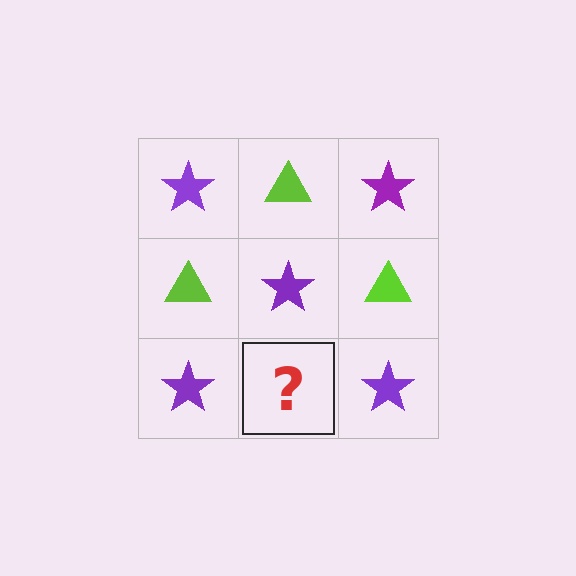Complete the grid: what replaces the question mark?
The question mark should be replaced with a lime triangle.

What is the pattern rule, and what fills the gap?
The rule is that it alternates purple star and lime triangle in a checkerboard pattern. The gap should be filled with a lime triangle.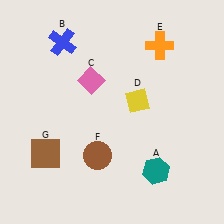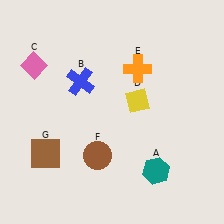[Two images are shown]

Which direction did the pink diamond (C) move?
The pink diamond (C) moved left.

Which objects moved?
The objects that moved are: the blue cross (B), the pink diamond (C), the orange cross (E).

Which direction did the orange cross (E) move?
The orange cross (E) moved down.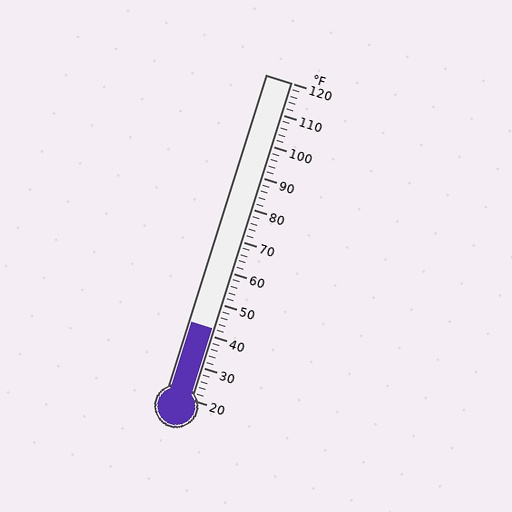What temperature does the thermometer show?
The thermometer shows approximately 42°F.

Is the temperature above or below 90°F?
The temperature is below 90°F.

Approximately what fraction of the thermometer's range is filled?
The thermometer is filled to approximately 20% of its range.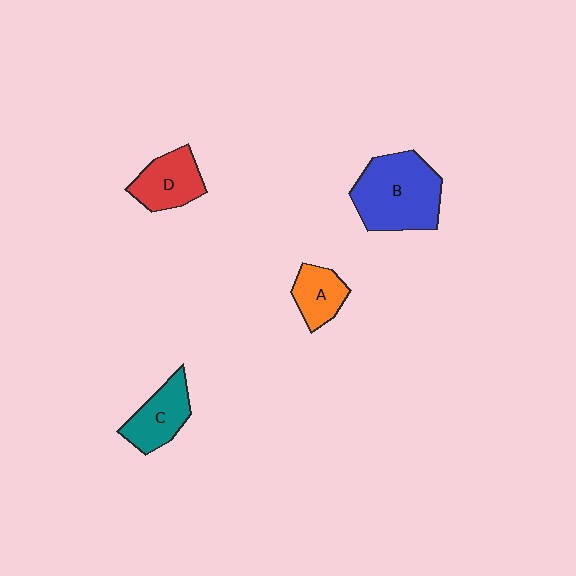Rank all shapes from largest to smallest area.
From largest to smallest: B (blue), D (red), C (teal), A (orange).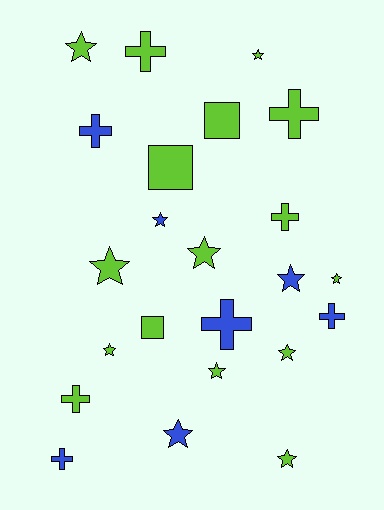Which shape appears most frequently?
Star, with 12 objects.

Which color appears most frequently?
Lime, with 16 objects.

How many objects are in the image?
There are 23 objects.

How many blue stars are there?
There are 3 blue stars.